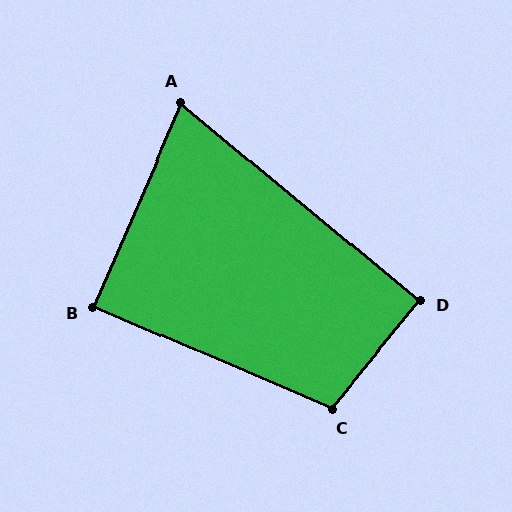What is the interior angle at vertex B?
Approximately 90 degrees (approximately right).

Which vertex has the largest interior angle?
C, at approximately 106 degrees.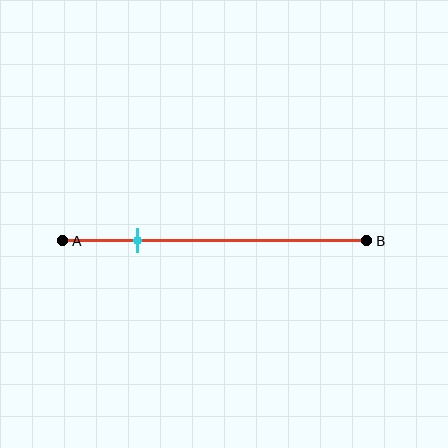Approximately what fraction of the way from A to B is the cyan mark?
The cyan mark is approximately 25% of the way from A to B.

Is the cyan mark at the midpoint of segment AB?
No, the mark is at about 25% from A, not at the 50% midpoint.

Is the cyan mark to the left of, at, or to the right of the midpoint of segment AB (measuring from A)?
The cyan mark is to the left of the midpoint of segment AB.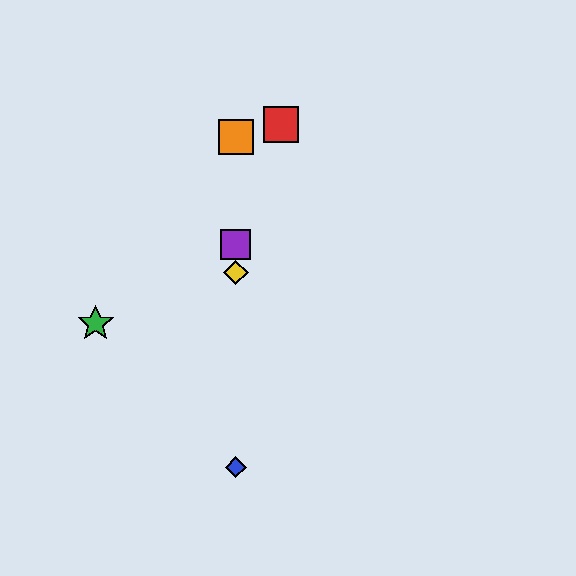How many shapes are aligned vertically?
4 shapes (the blue diamond, the yellow diamond, the purple square, the orange square) are aligned vertically.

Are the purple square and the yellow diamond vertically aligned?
Yes, both are at x≈236.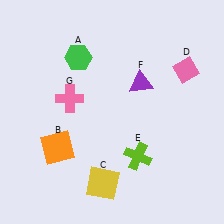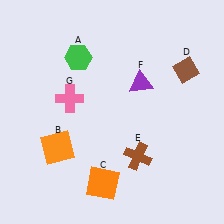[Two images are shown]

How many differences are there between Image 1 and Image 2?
There are 3 differences between the two images.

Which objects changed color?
C changed from yellow to orange. D changed from pink to brown. E changed from lime to brown.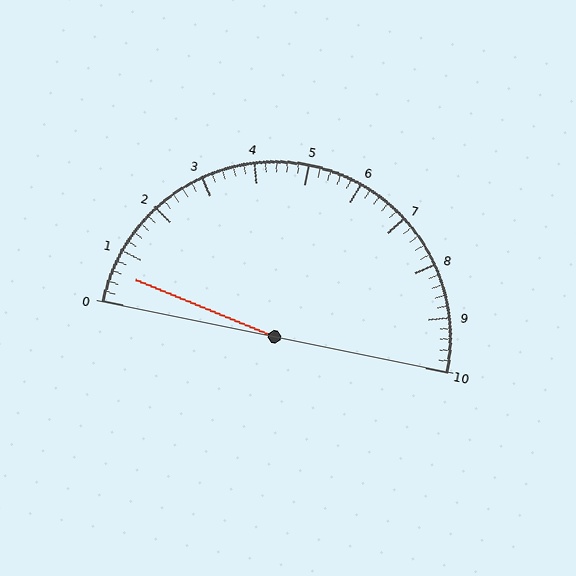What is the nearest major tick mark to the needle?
The nearest major tick mark is 1.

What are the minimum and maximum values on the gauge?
The gauge ranges from 0 to 10.